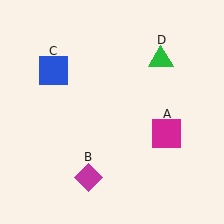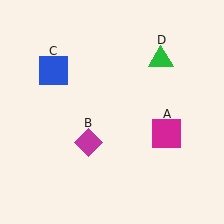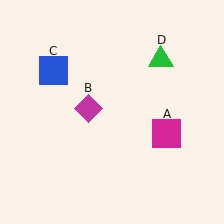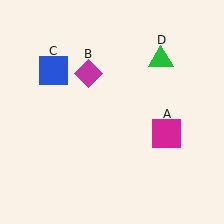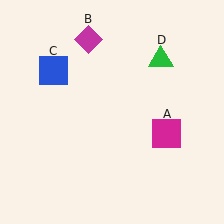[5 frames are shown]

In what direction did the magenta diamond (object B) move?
The magenta diamond (object B) moved up.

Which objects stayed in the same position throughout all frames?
Magenta square (object A) and blue square (object C) and green triangle (object D) remained stationary.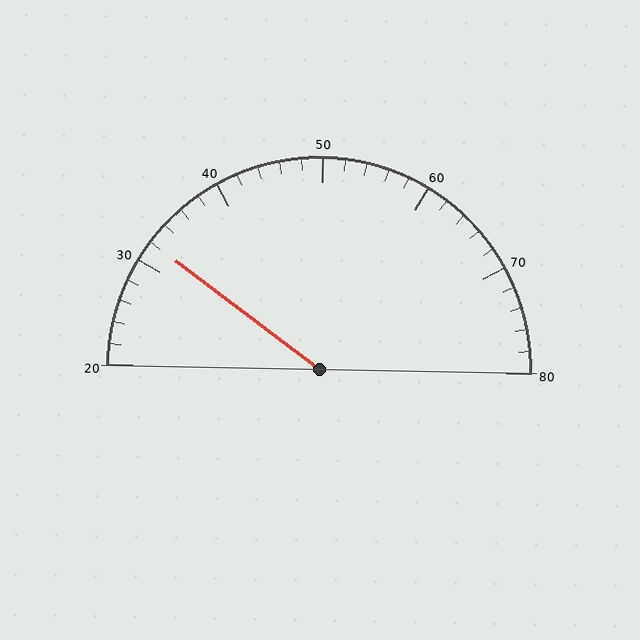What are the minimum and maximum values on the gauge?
The gauge ranges from 20 to 80.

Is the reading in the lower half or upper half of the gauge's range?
The reading is in the lower half of the range (20 to 80).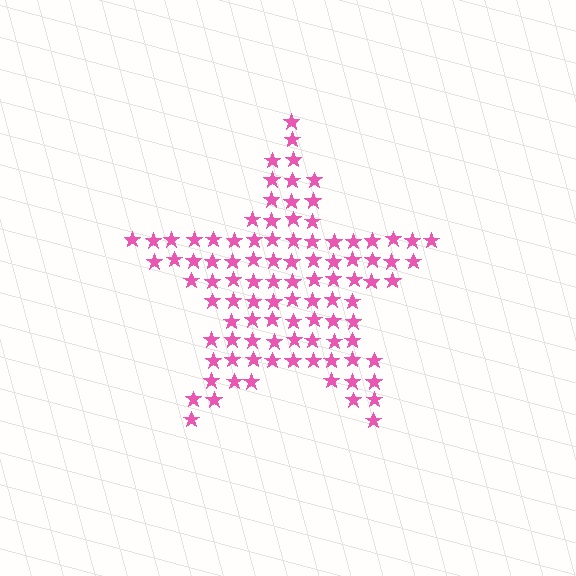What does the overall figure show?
The overall figure shows a star.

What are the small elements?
The small elements are stars.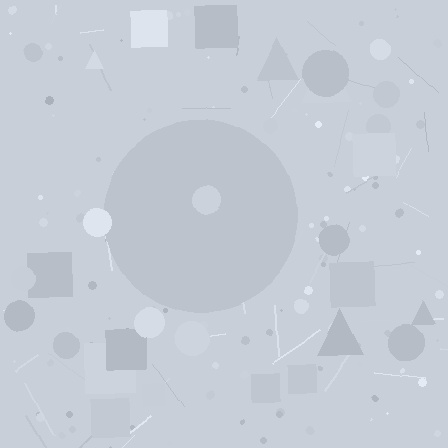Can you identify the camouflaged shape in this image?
The camouflaged shape is a circle.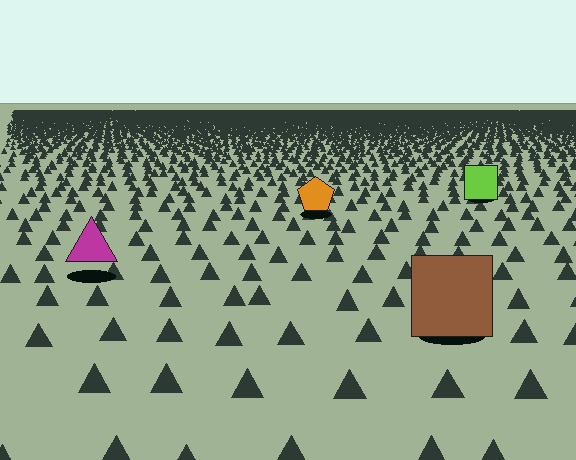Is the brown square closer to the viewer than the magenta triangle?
Yes. The brown square is closer — you can tell from the texture gradient: the ground texture is coarser near it.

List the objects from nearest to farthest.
From nearest to farthest: the brown square, the magenta triangle, the orange pentagon, the lime square.